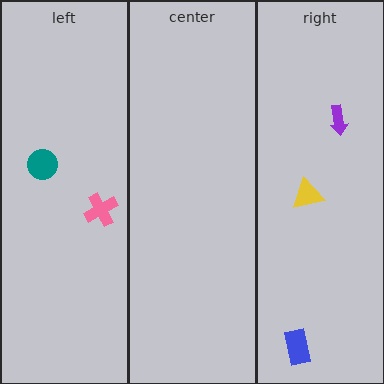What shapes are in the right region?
The blue rectangle, the yellow triangle, the purple arrow.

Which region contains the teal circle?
The left region.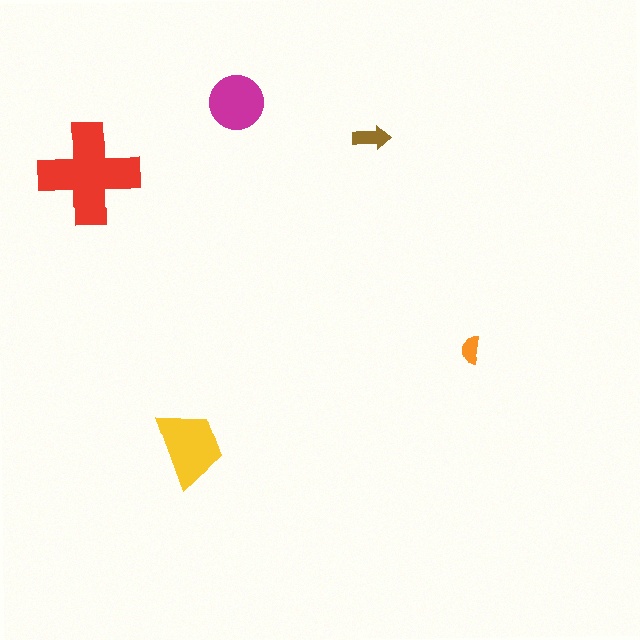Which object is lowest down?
The yellow trapezoid is bottommost.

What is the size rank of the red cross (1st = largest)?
1st.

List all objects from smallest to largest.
The orange semicircle, the brown arrow, the magenta circle, the yellow trapezoid, the red cross.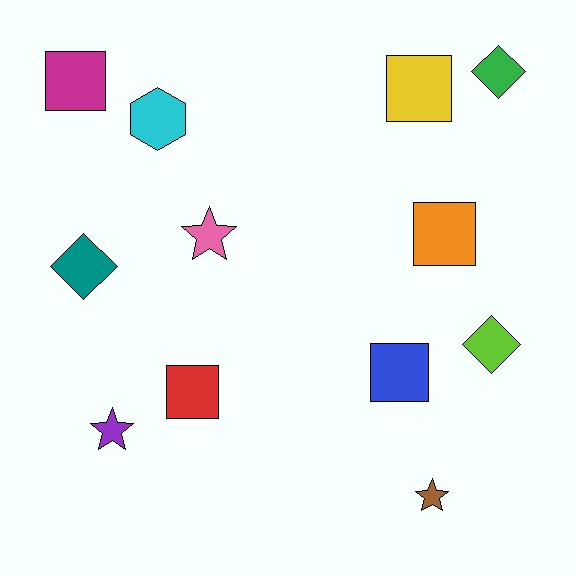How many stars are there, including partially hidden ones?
There are 3 stars.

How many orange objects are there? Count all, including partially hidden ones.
There is 1 orange object.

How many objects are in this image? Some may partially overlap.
There are 12 objects.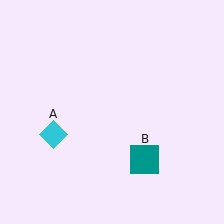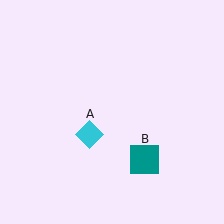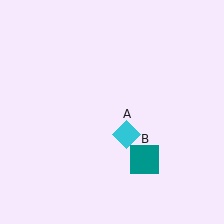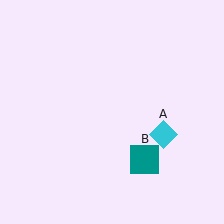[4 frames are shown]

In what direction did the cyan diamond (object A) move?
The cyan diamond (object A) moved right.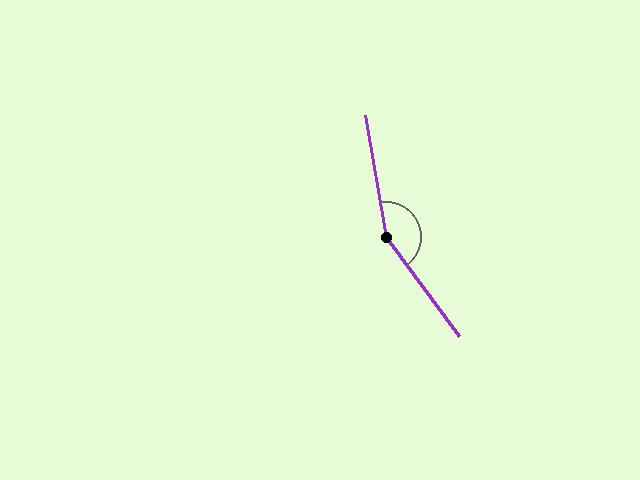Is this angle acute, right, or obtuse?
It is obtuse.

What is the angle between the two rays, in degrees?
Approximately 153 degrees.